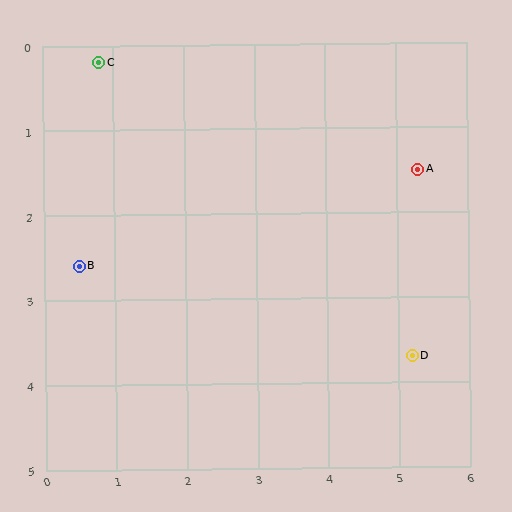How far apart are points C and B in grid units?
Points C and B are about 2.4 grid units apart.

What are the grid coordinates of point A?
Point A is at approximately (5.3, 1.5).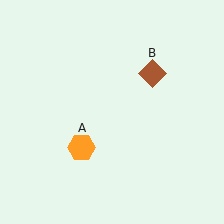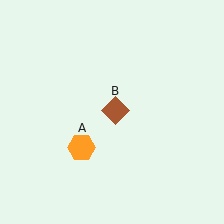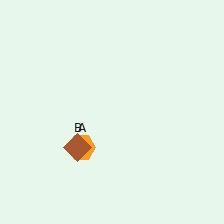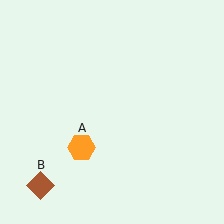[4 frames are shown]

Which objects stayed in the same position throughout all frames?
Orange hexagon (object A) remained stationary.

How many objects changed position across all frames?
1 object changed position: brown diamond (object B).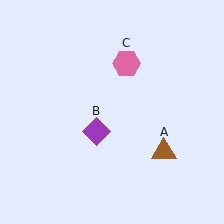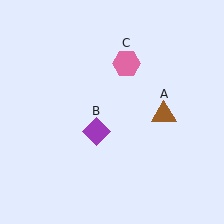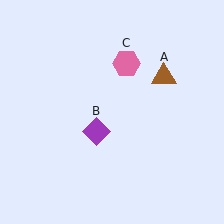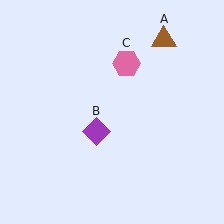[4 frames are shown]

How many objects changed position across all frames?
1 object changed position: brown triangle (object A).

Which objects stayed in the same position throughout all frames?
Purple diamond (object B) and pink hexagon (object C) remained stationary.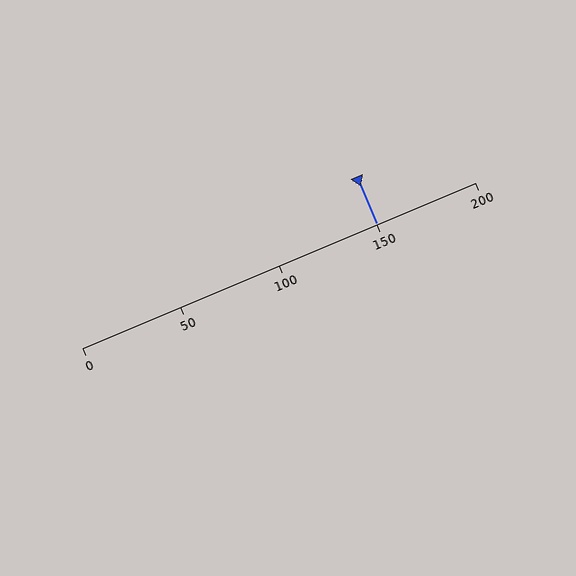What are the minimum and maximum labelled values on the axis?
The axis runs from 0 to 200.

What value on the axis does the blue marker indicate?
The marker indicates approximately 150.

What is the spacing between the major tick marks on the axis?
The major ticks are spaced 50 apart.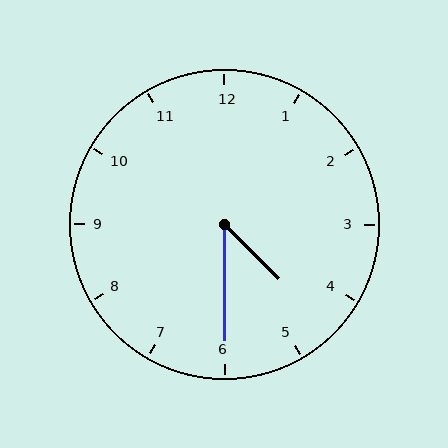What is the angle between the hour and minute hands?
Approximately 45 degrees.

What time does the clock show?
4:30.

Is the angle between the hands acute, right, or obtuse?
It is acute.